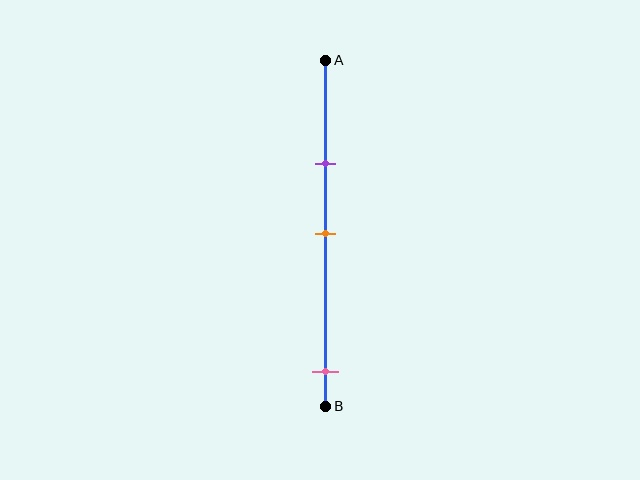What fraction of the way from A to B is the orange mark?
The orange mark is approximately 50% (0.5) of the way from A to B.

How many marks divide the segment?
There are 3 marks dividing the segment.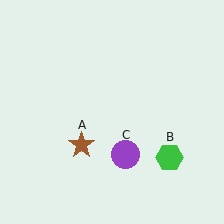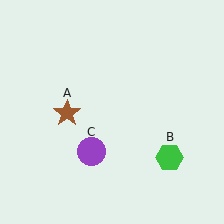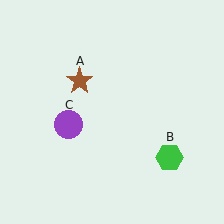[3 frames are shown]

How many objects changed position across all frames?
2 objects changed position: brown star (object A), purple circle (object C).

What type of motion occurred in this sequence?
The brown star (object A), purple circle (object C) rotated clockwise around the center of the scene.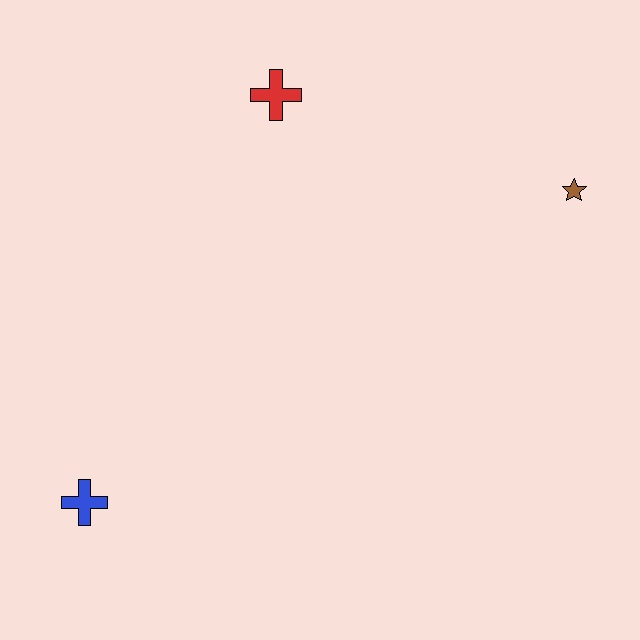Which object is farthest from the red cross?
The blue cross is farthest from the red cross.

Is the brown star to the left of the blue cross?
No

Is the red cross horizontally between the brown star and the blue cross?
Yes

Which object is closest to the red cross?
The brown star is closest to the red cross.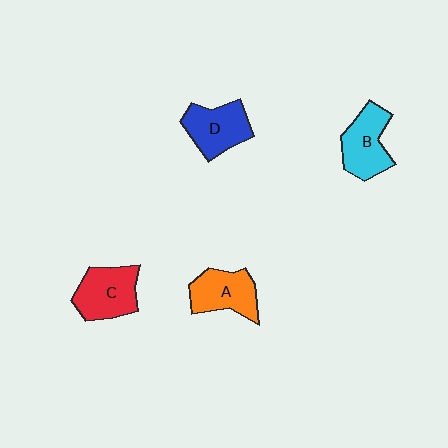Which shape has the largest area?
Shape C (red).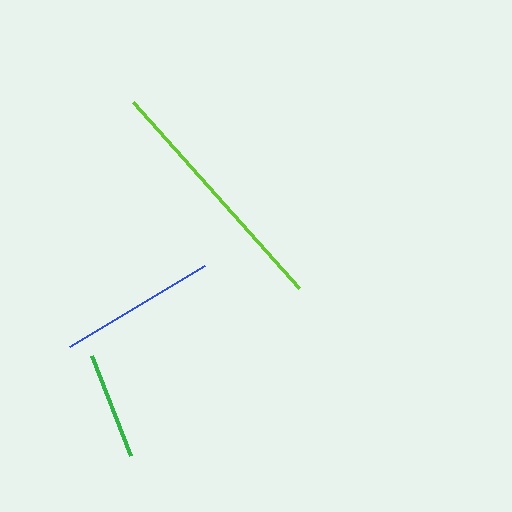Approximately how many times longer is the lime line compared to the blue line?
The lime line is approximately 1.6 times the length of the blue line.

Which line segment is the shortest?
The green line is the shortest at approximately 108 pixels.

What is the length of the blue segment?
The blue segment is approximately 158 pixels long.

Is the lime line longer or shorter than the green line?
The lime line is longer than the green line.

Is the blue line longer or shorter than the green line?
The blue line is longer than the green line.